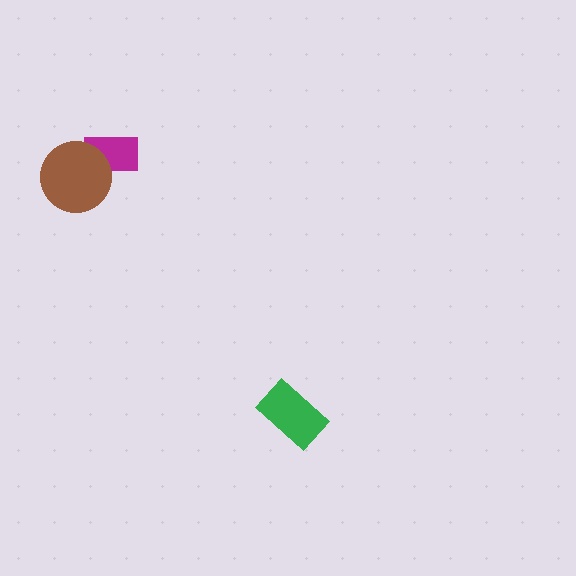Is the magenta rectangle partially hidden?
Yes, it is partially covered by another shape.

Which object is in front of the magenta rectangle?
The brown circle is in front of the magenta rectangle.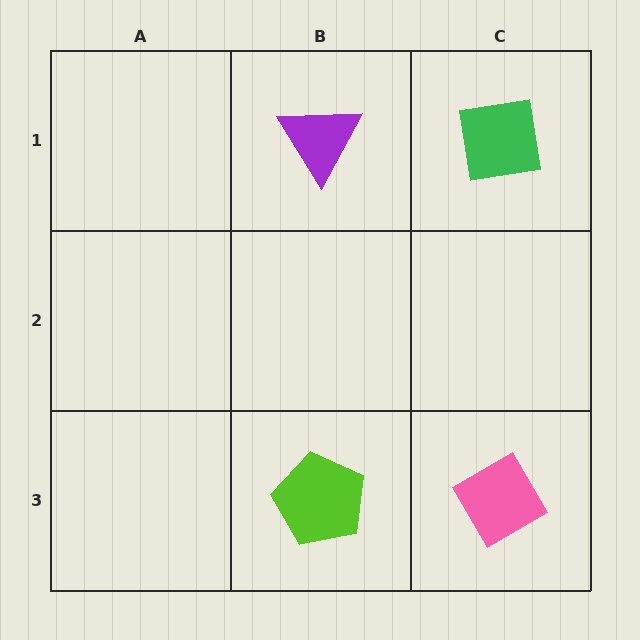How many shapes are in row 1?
2 shapes.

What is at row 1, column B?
A purple triangle.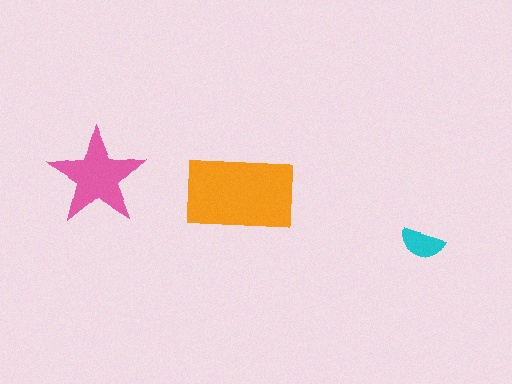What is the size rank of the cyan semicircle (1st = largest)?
3rd.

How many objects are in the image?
There are 3 objects in the image.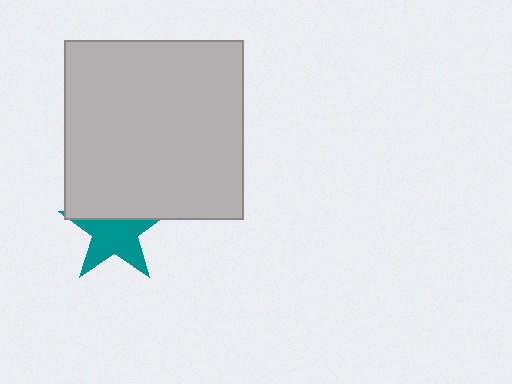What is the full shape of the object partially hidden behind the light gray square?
The partially hidden object is a teal star.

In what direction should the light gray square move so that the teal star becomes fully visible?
The light gray square should move up. That is the shortest direction to clear the overlap and leave the teal star fully visible.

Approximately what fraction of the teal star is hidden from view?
Roughly 34% of the teal star is hidden behind the light gray square.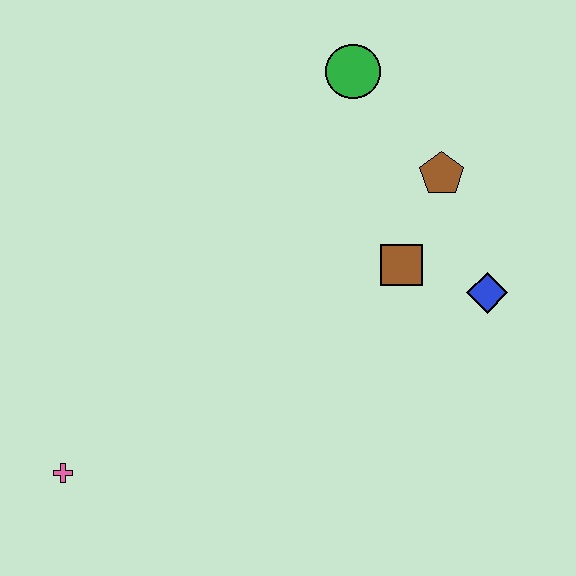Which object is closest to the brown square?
The blue diamond is closest to the brown square.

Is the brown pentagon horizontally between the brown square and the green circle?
No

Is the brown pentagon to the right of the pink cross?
Yes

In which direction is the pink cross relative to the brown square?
The pink cross is to the left of the brown square.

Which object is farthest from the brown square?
The pink cross is farthest from the brown square.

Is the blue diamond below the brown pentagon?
Yes